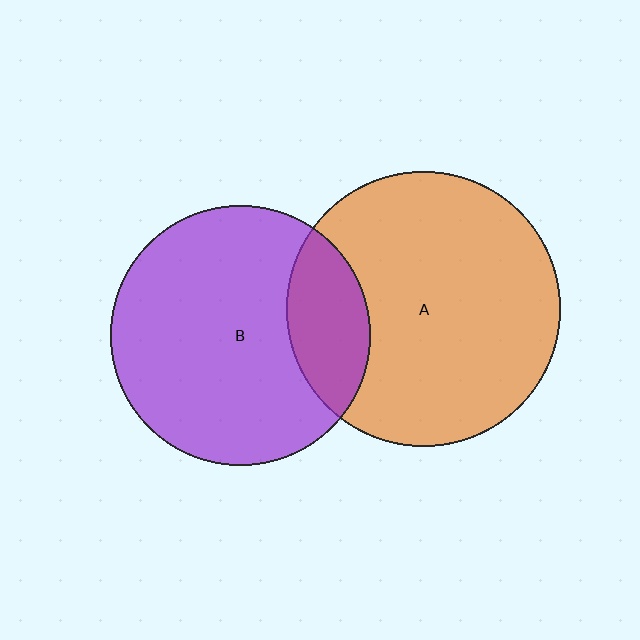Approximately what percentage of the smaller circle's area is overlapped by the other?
Approximately 20%.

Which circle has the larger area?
Circle A (orange).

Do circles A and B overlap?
Yes.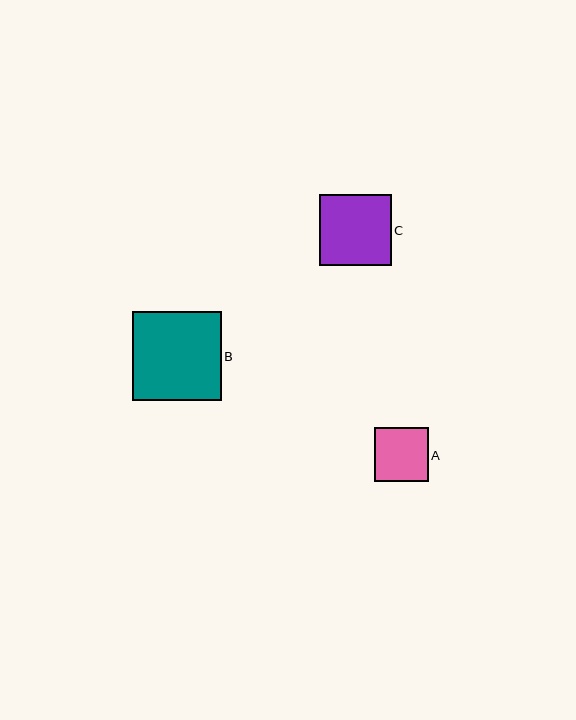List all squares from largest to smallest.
From largest to smallest: B, C, A.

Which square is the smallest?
Square A is the smallest with a size of approximately 54 pixels.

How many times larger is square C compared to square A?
Square C is approximately 1.3 times the size of square A.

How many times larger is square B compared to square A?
Square B is approximately 1.6 times the size of square A.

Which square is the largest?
Square B is the largest with a size of approximately 89 pixels.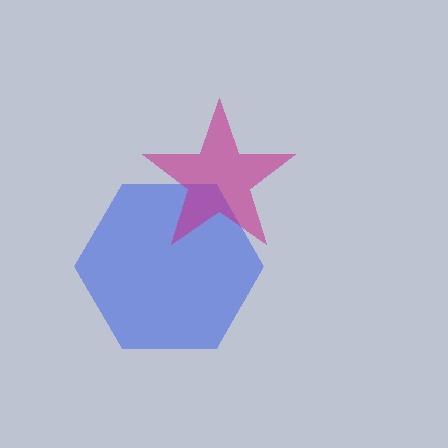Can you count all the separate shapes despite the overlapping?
Yes, there are 2 separate shapes.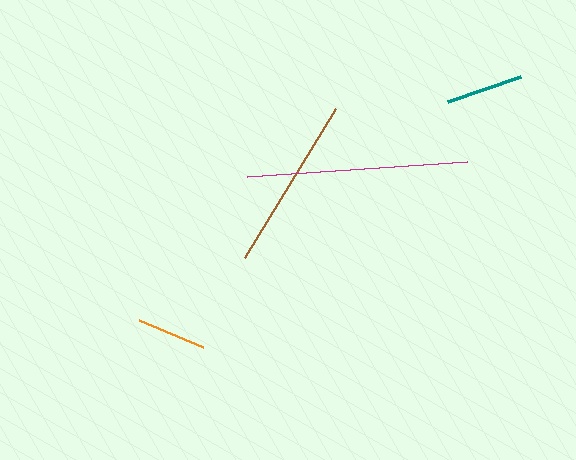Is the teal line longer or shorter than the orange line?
The teal line is longer than the orange line.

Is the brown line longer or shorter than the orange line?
The brown line is longer than the orange line.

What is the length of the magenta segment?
The magenta segment is approximately 221 pixels long.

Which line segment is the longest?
The magenta line is the longest at approximately 221 pixels.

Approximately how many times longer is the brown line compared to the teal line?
The brown line is approximately 2.3 times the length of the teal line.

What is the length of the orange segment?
The orange segment is approximately 70 pixels long.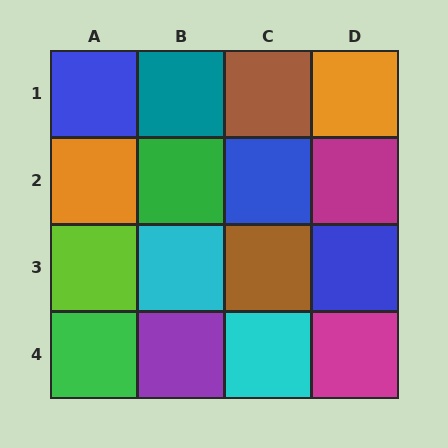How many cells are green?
2 cells are green.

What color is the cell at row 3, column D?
Blue.